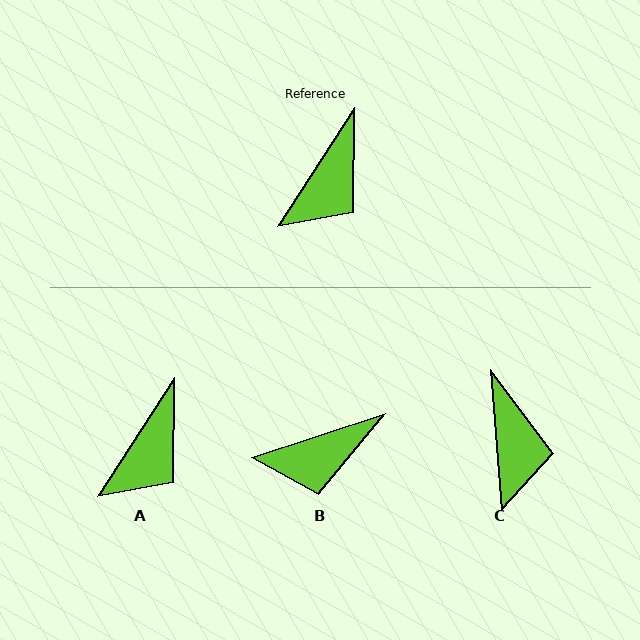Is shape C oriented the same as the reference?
No, it is off by about 38 degrees.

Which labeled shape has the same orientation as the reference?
A.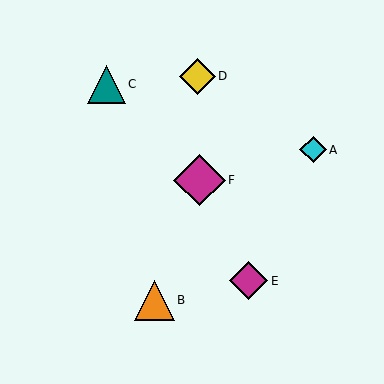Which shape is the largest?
The magenta diamond (labeled F) is the largest.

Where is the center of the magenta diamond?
The center of the magenta diamond is at (249, 281).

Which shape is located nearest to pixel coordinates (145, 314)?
The orange triangle (labeled B) at (154, 300) is nearest to that location.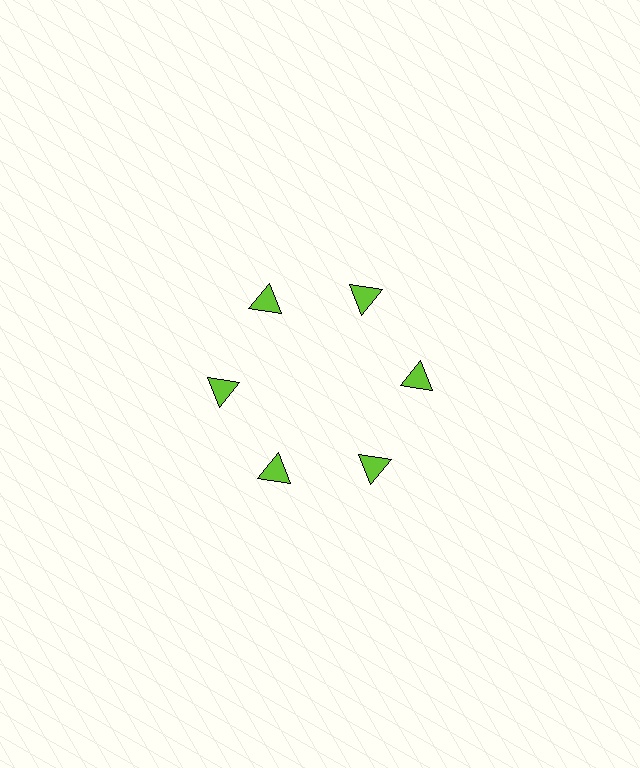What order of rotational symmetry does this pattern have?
This pattern has 6-fold rotational symmetry.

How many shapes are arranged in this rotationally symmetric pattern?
There are 6 shapes, arranged in 6 groups of 1.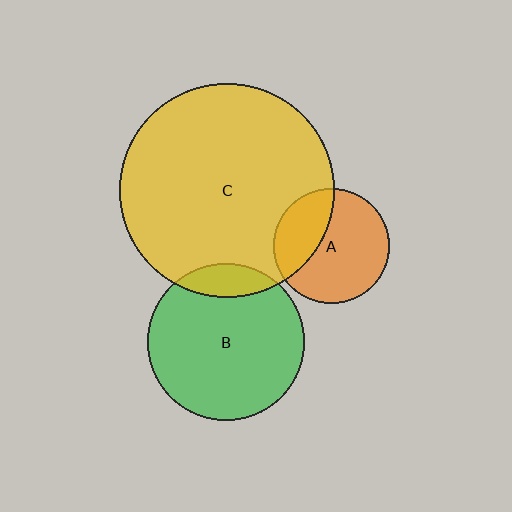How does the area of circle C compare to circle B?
Approximately 1.9 times.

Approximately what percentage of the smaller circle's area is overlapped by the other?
Approximately 35%.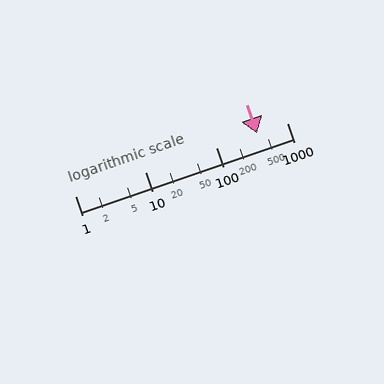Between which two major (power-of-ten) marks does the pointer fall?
The pointer is between 100 and 1000.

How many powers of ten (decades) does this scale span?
The scale spans 3 decades, from 1 to 1000.